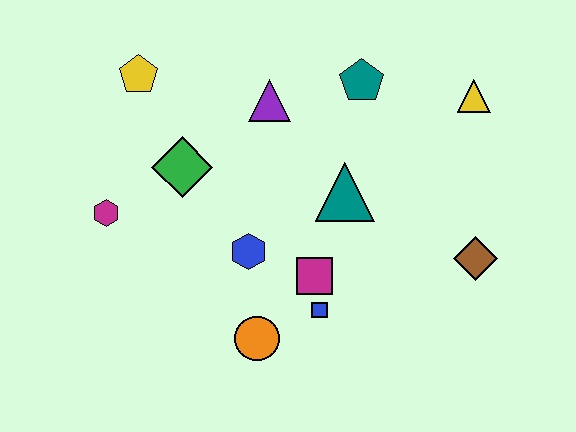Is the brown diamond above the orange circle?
Yes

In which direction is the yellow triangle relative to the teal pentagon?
The yellow triangle is to the right of the teal pentagon.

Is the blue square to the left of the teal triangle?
Yes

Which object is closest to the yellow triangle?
The teal pentagon is closest to the yellow triangle.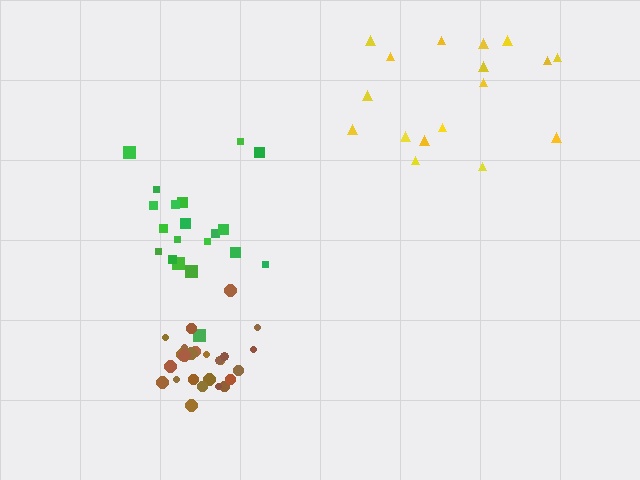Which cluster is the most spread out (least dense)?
Yellow.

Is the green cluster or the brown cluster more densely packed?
Brown.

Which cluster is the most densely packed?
Brown.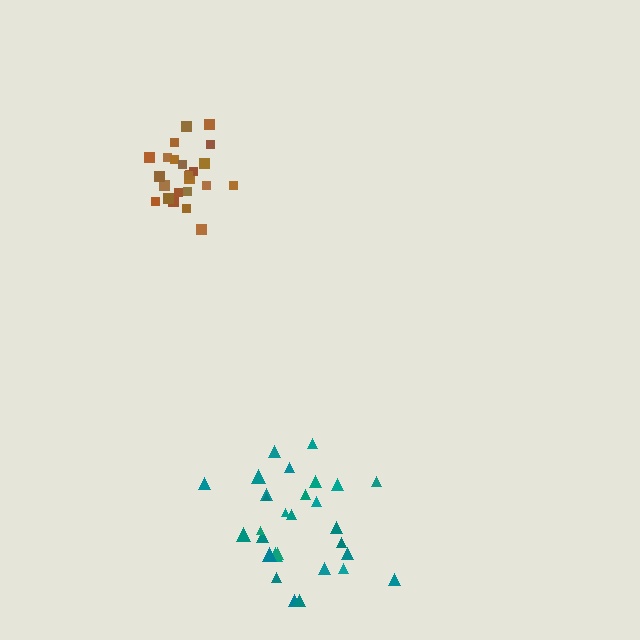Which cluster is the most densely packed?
Brown.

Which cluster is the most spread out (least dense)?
Teal.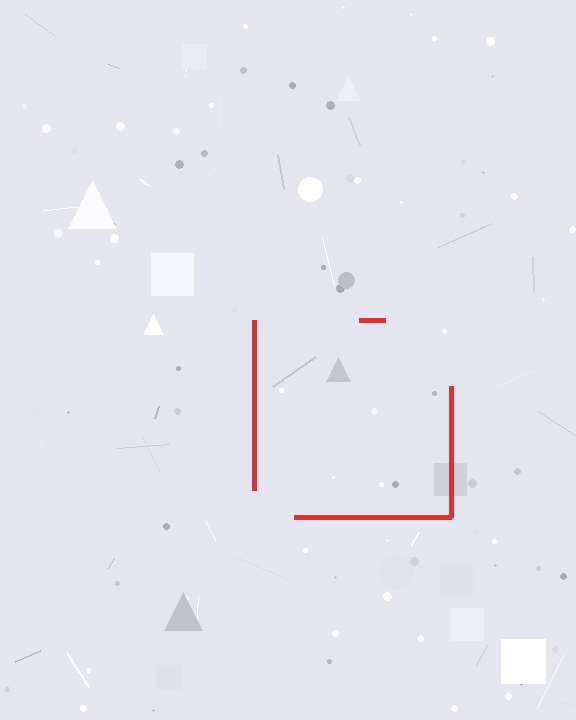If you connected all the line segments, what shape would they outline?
They would outline a square.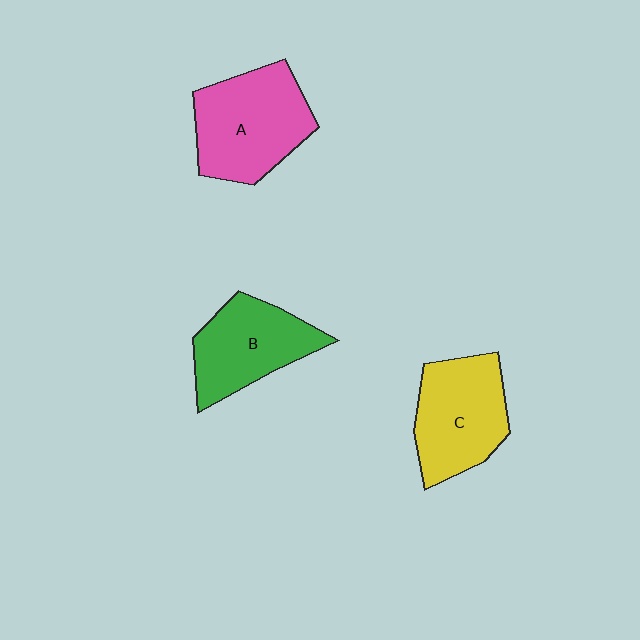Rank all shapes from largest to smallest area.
From largest to smallest: A (pink), C (yellow), B (green).